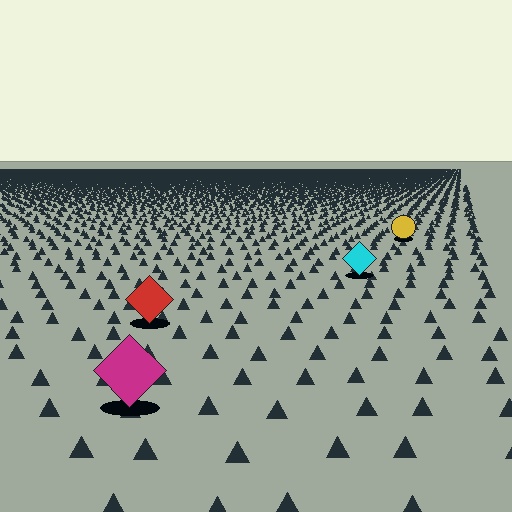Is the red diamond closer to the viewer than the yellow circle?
Yes. The red diamond is closer — you can tell from the texture gradient: the ground texture is coarser near it.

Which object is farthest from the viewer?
The yellow circle is farthest from the viewer. It appears smaller and the ground texture around it is denser.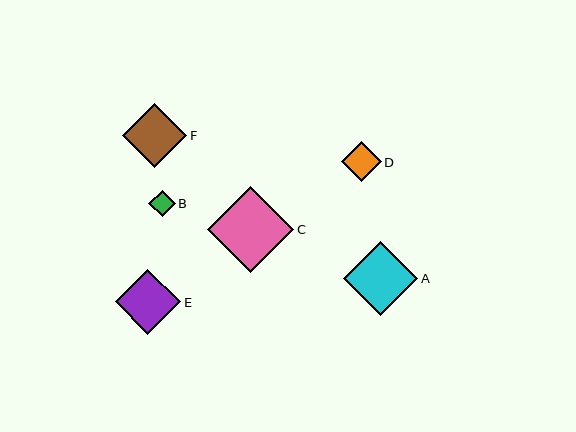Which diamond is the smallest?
Diamond B is the smallest with a size of approximately 27 pixels.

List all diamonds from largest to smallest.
From largest to smallest: C, A, E, F, D, B.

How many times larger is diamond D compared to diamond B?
Diamond D is approximately 1.5 times the size of diamond B.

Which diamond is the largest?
Diamond C is the largest with a size of approximately 86 pixels.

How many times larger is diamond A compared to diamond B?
Diamond A is approximately 2.8 times the size of diamond B.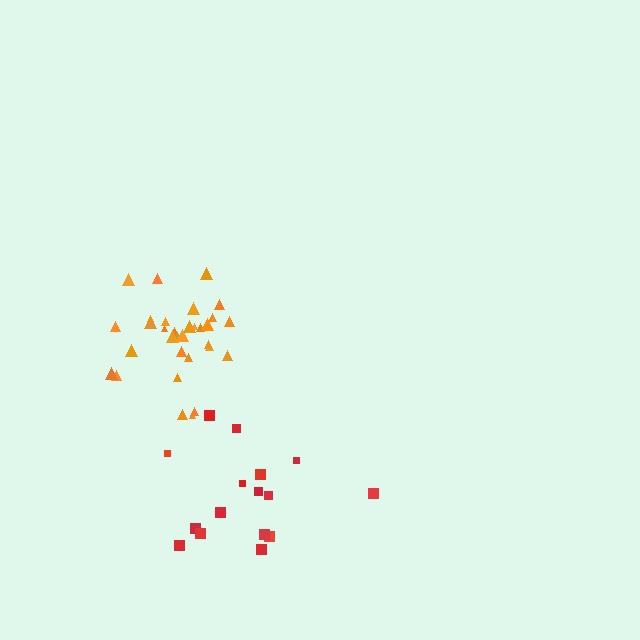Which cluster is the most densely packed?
Orange.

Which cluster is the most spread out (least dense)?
Red.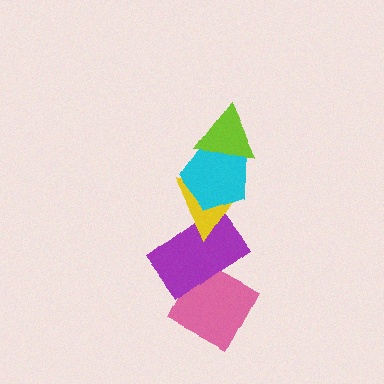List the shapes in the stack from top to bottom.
From top to bottom: the lime triangle, the cyan pentagon, the yellow triangle, the purple rectangle, the pink diamond.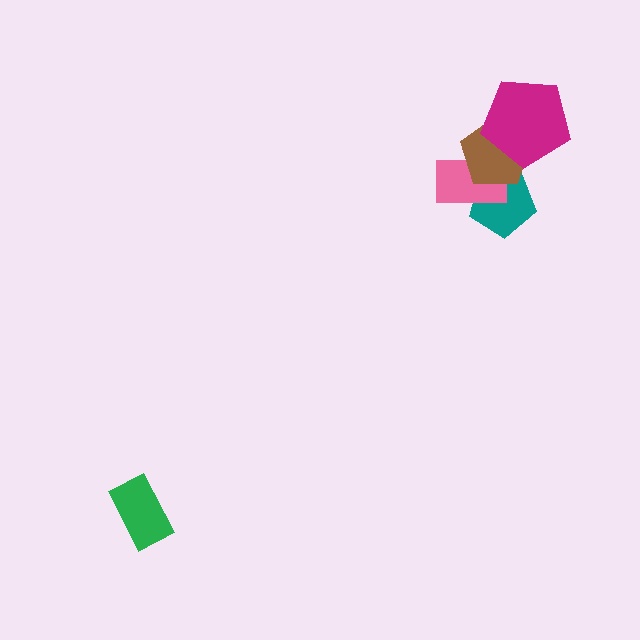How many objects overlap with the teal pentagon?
2 objects overlap with the teal pentagon.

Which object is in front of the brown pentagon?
The magenta pentagon is in front of the brown pentagon.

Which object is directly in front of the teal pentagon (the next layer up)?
The pink rectangle is directly in front of the teal pentagon.